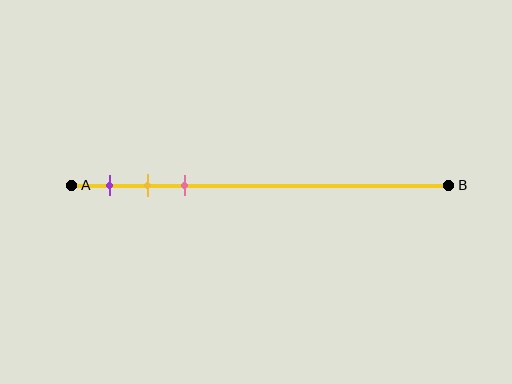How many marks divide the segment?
There are 3 marks dividing the segment.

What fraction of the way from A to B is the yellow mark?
The yellow mark is approximately 20% (0.2) of the way from A to B.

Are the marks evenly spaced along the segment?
Yes, the marks are approximately evenly spaced.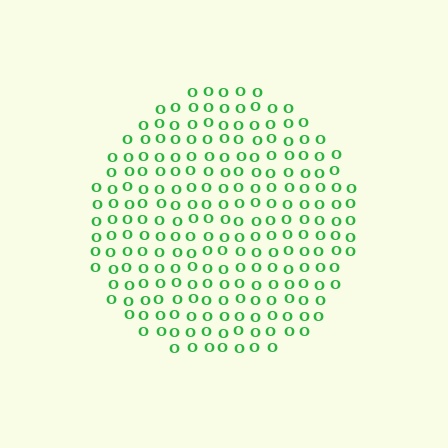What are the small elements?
The small elements are letter O's.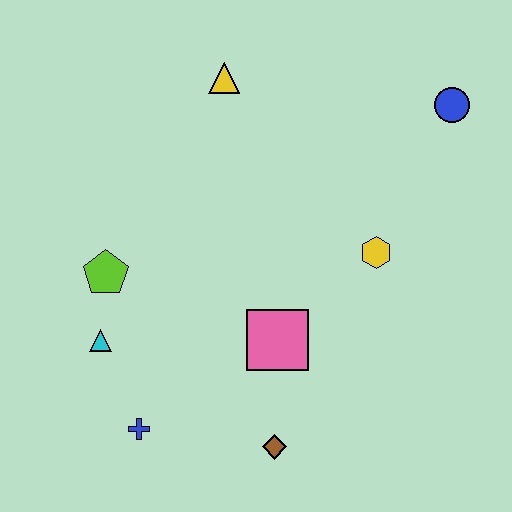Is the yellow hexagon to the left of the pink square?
No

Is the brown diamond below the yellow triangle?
Yes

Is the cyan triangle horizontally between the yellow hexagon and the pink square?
No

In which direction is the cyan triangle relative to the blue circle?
The cyan triangle is to the left of the blue circle.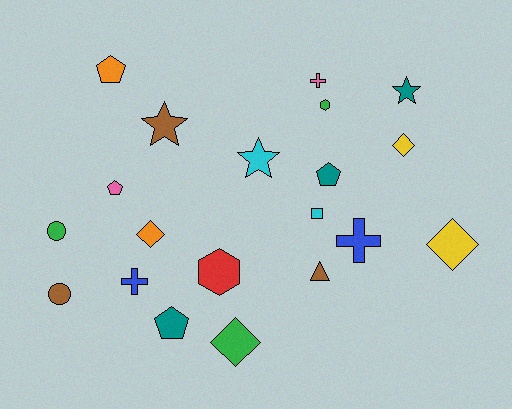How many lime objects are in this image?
There are no lime objects.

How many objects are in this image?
There are 20 objects.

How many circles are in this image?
There are 2 circles.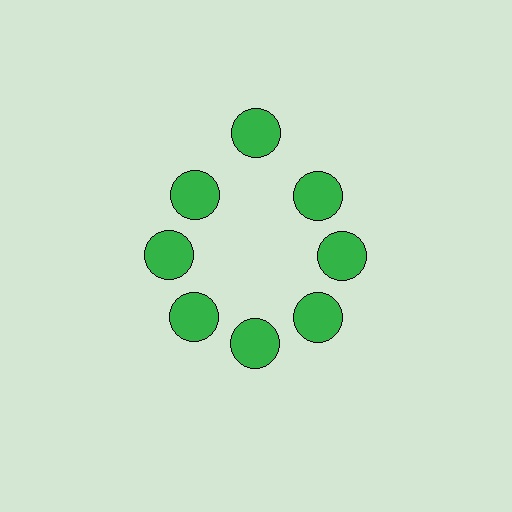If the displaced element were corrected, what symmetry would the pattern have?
It would have 8-fold rotational symmetry — the pattern would map onto itself every 45 degrees.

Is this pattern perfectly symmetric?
No. The 8 green circles are arranged in a ring, but one element near the 12 o'clock position is pushed outward from the center, breaking the 8-fold rotational symmetry.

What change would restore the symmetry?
The symmetry would be restored by moving it inward, back onto the ring so that all 8 circles sit at equal angles and equal distance from the center.